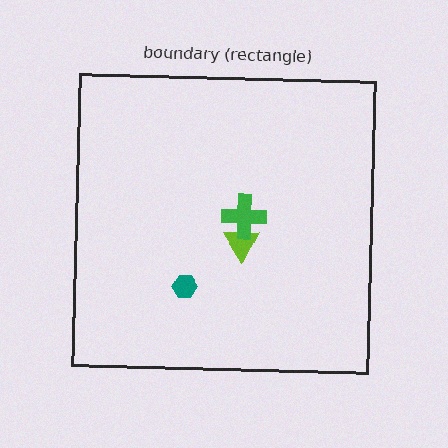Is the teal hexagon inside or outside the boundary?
Inside.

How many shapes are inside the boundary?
3 inside, 0 outside.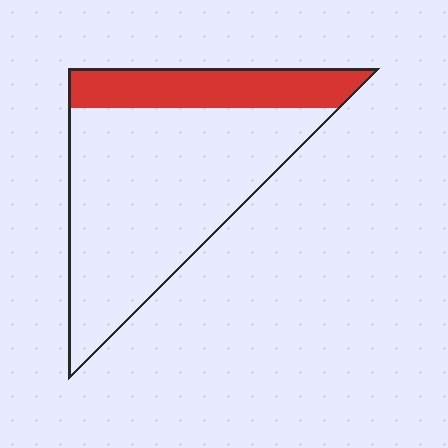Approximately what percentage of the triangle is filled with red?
Approximately 25%.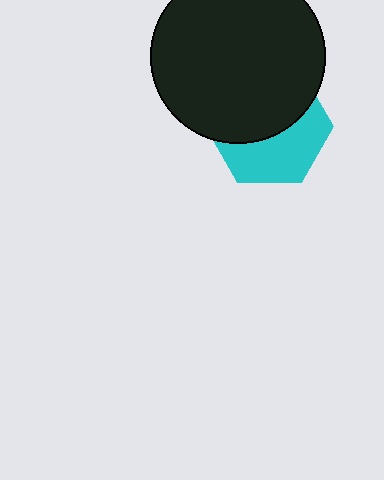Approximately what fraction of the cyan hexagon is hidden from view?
Roughly 54% of the cyan hexagon is hidden behind the black circle.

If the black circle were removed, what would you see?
You would see the complete cyan hexagon.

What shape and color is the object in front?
The object in front is a black circle.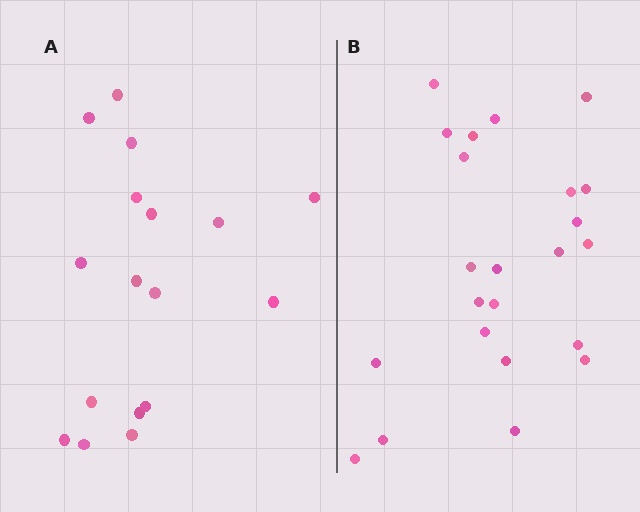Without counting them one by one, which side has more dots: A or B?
Region B (the right region) has more dots.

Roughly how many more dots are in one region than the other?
Region B has about 6 more dots than region A.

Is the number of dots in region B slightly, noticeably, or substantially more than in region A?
Region B has noticeably more, but not dramatically so. The ratio is roughly 1.4 to 1.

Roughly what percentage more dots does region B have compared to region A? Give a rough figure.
About 35% more.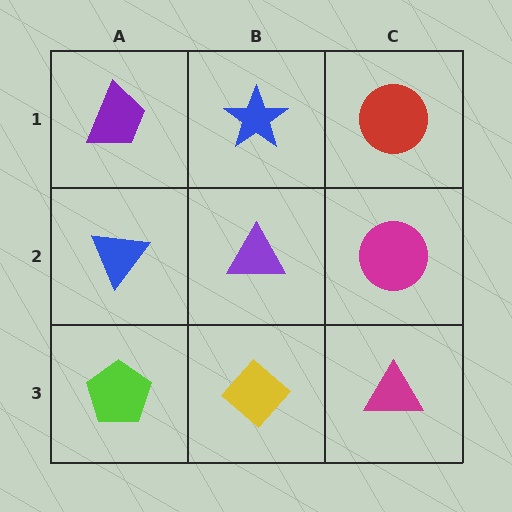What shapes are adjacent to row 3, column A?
A blue triangle (row 2, column A), a yellow diamond (row 3, column B).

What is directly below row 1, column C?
A magenta circle.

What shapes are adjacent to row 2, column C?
A red circle (row 1, column C), a magenta triangle (row 3, column C), a purple triangle (row 2, column B).